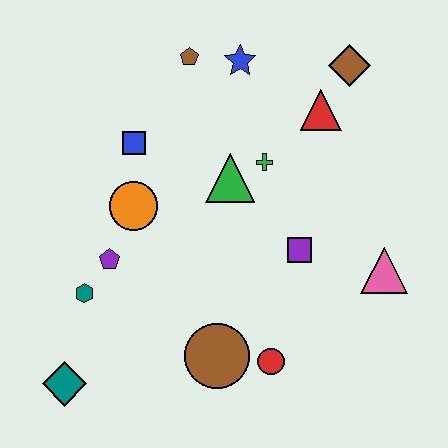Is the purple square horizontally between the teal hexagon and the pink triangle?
Yes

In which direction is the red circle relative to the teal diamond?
The red circle is to the right of the teal diamond.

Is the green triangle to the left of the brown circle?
No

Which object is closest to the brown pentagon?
The blue star is closest to the brown pentagon.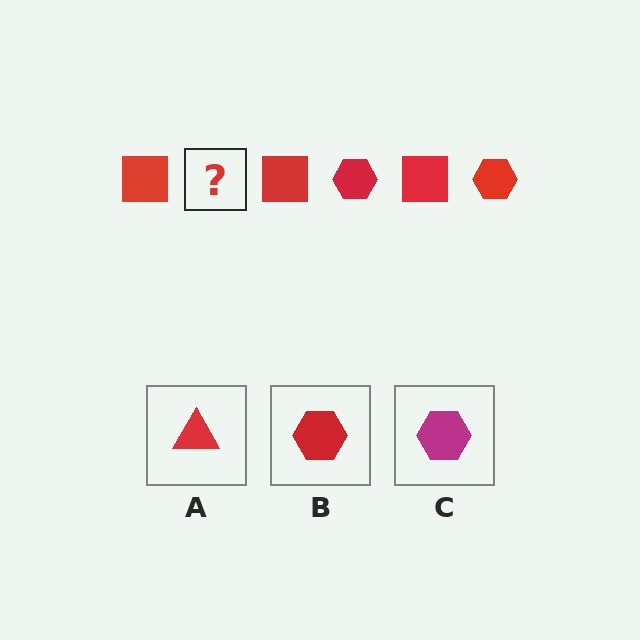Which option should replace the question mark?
Option B.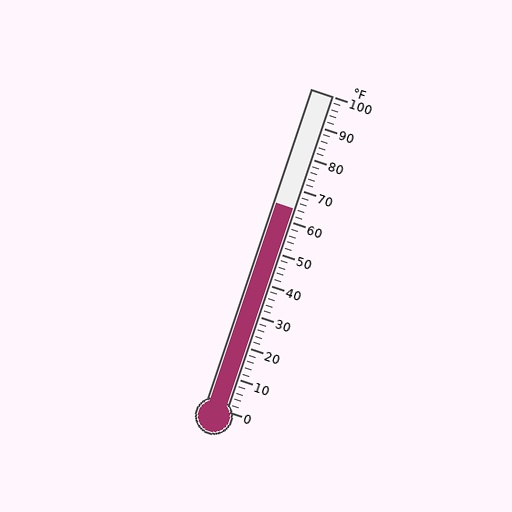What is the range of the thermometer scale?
The thermometer scale ranges from 0°F to 100°F.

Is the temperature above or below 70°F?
The temperature is below 70°F.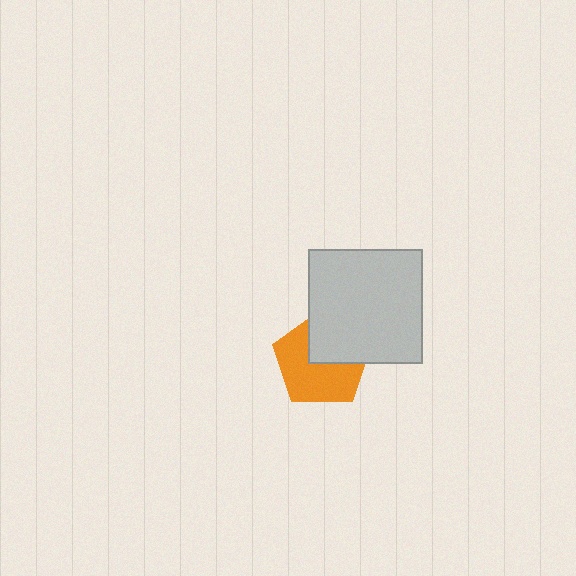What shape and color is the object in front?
The object in front is a light gray square.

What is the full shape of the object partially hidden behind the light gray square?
The partially hidden object is an orange pentagon.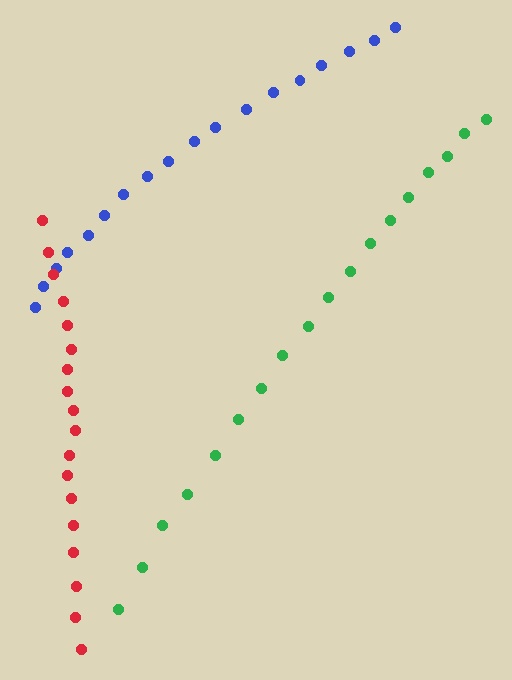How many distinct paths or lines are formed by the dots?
There are 3 distinct paths.